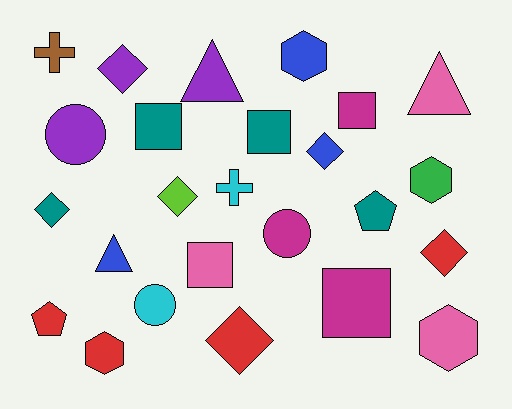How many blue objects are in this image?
There are 3 blue objects.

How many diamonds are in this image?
There are 6 diamonds.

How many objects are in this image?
There are 25 objects.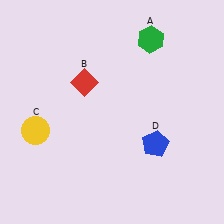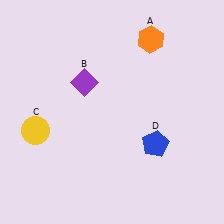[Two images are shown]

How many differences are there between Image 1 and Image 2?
There are 2 differences between the two images.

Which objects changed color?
A changed from green to orange. B changed from red to purple.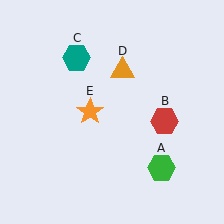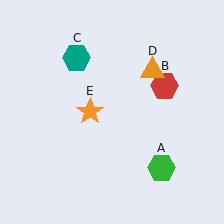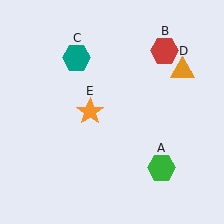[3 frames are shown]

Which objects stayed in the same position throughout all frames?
Green hexagon (object A) and teal hexagon (object C) and orange star (object E) remained stationary.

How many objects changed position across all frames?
2 objects changed position: red hexagon (object B), orange triangle (object D).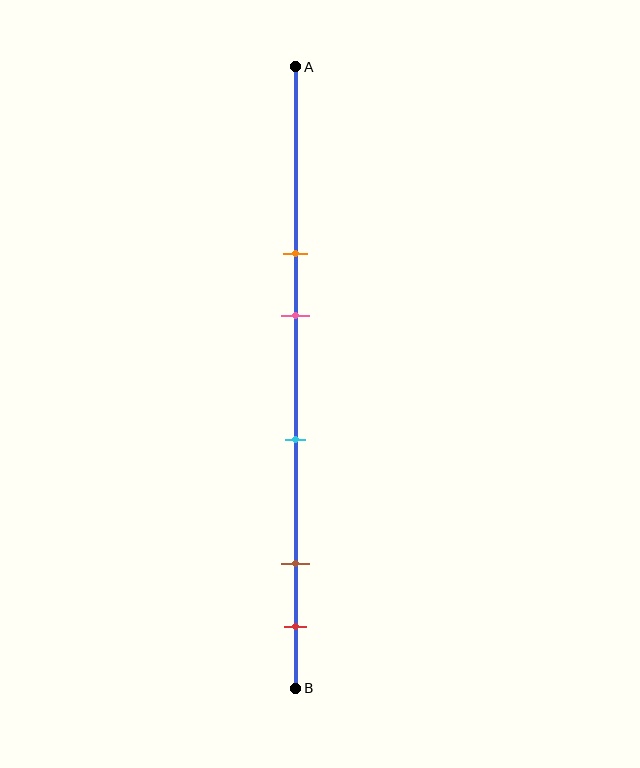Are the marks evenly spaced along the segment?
No, the marks are not evenly spaced.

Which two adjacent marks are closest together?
The brown and red marks are the closest adjacent pair.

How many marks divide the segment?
There are 5 marks dividing the segment.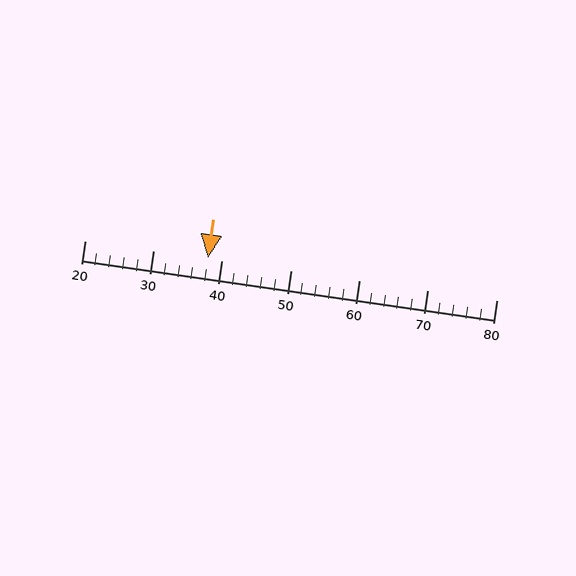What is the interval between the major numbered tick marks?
The major tick marks are spaced 10 units apart.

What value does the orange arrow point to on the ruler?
The orange arrow points to approximately 38.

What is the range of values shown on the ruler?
The ruler shows values from 20 to 80.